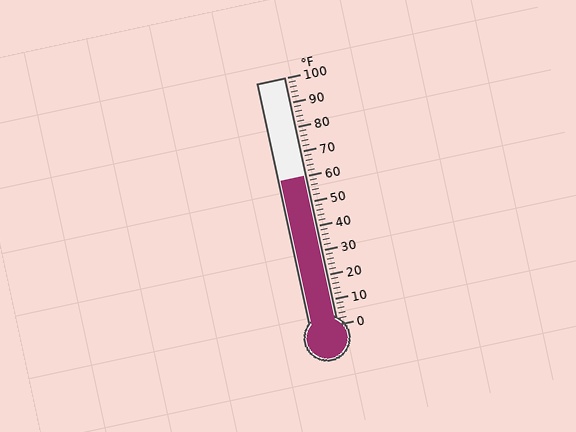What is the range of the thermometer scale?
The thermometer scale ranges from 0°F to 100°F.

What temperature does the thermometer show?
The thermometer shows approximately 60°F.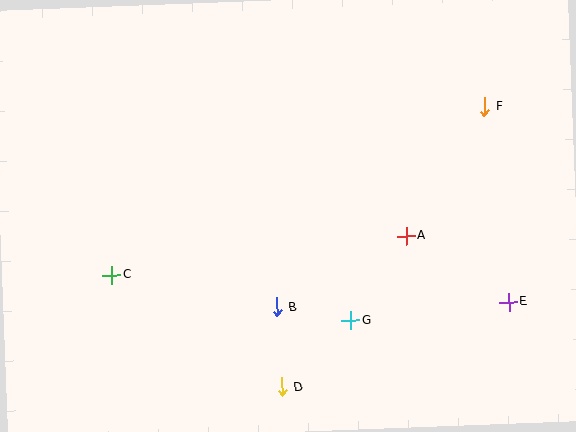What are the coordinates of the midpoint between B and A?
The midpoint between B and A is at (342, 272).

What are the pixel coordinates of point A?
Point A is at (406, 236).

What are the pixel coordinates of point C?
Point C is at (112, 275).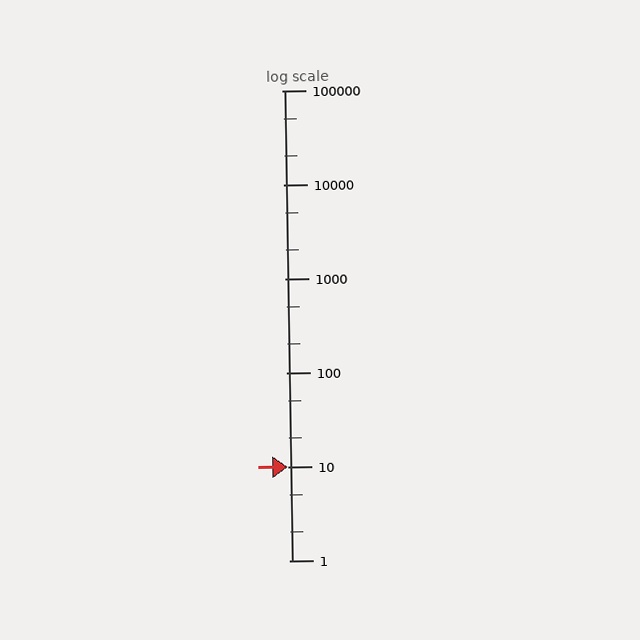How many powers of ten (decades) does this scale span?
The scale spans 5 decades, from 1 to 100000.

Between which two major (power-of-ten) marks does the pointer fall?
The pointer is between 10 and 100.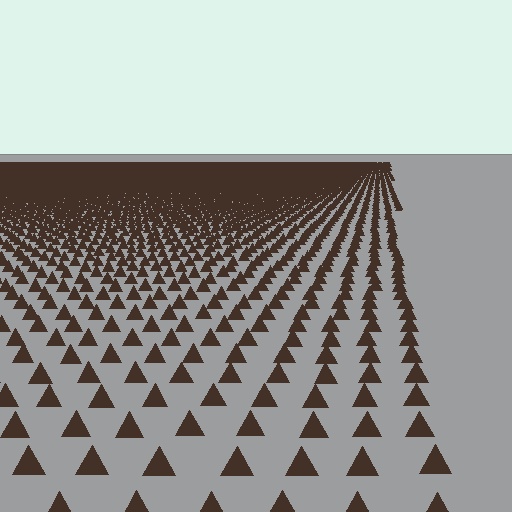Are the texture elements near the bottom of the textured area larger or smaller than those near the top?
Larger. Near the bottom, elements are closer to the viewer and appear at a bigger on-screen size.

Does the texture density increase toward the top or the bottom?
Density increases toward the top.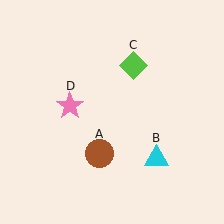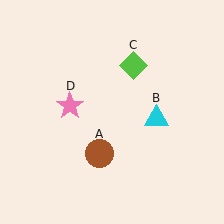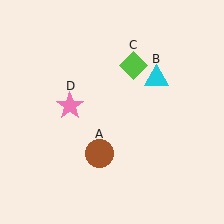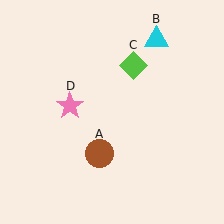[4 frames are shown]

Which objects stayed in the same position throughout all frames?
Brown circle (object A) and lime diamond (object C) and pink star (object D) remained stationary.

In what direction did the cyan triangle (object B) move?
The cyan triangle (object B) moved up.